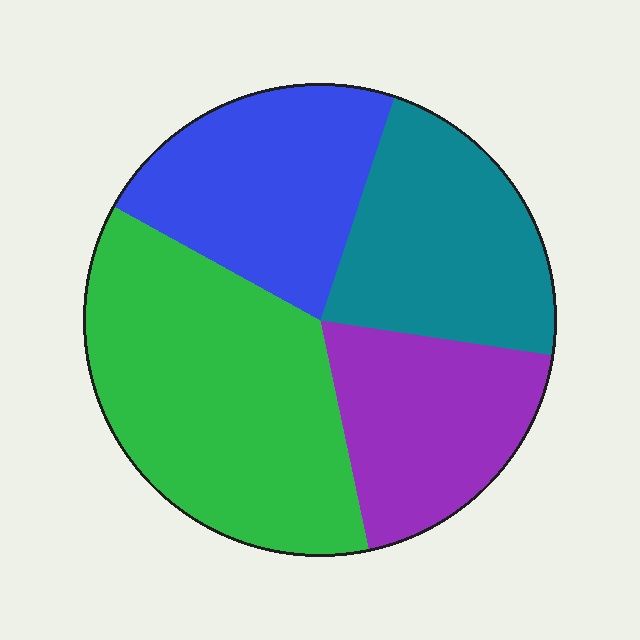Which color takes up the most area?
Green, at roughly 35%.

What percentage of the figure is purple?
Purple takes up about one fifth (1/5) of the figure.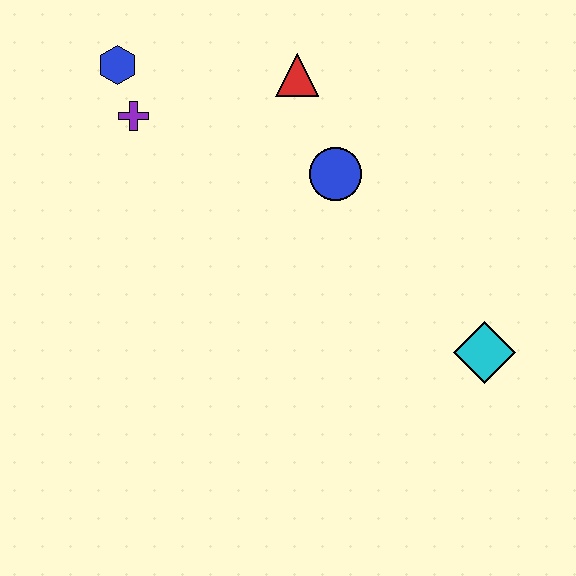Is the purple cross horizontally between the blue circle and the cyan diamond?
No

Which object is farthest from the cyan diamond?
The blue hexagon is farthest from the cyan diamond.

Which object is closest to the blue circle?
The red triangle is closest to the blue circle.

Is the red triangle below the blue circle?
No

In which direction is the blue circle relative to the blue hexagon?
The blue circle is to the right of the blue hexagon.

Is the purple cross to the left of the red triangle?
Yes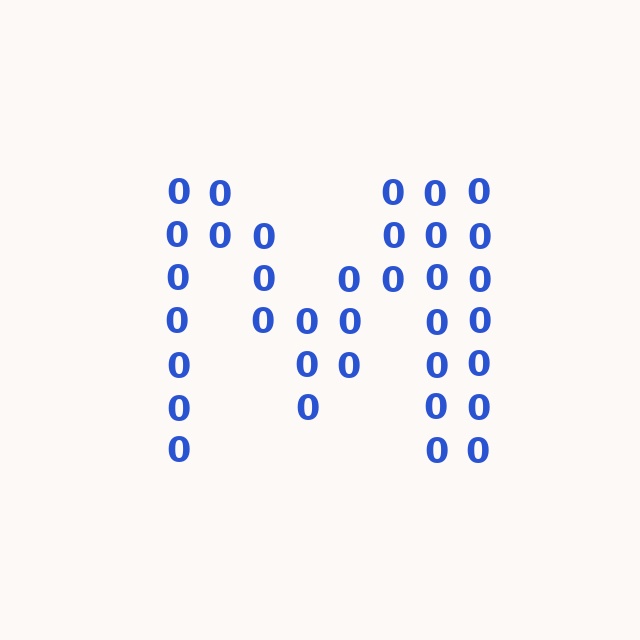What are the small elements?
The small elements are digit 0's.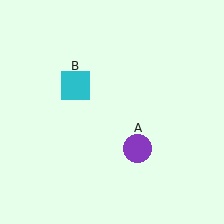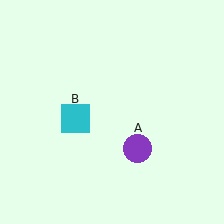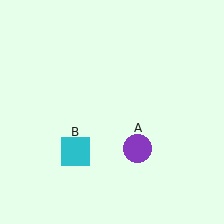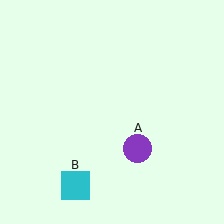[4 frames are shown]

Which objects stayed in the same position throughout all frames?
Purple circle (object A) remained stationary.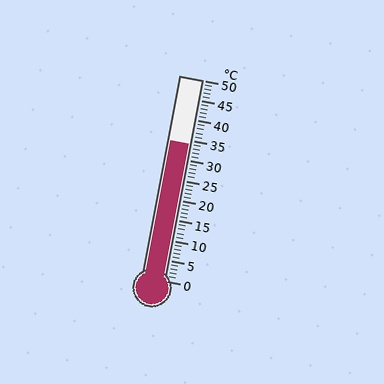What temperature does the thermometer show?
The thermometer shows approximately 34°C.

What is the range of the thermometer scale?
The thermometer scale ranges from 0°C to 50°C.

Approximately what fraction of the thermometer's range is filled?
The thermometer is filled to approximately 70% of its range.